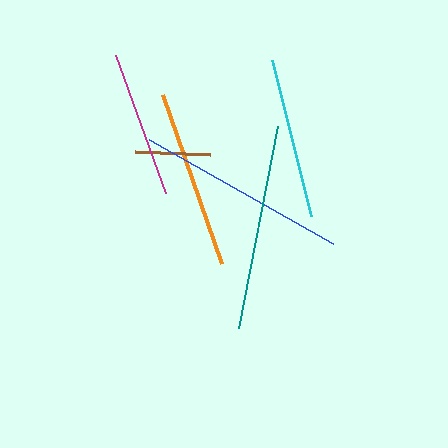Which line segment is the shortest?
The brown line is the shortest at approximately 75 pixels.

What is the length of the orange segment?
The orange segment is approximately 179 pixels long.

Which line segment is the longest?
The blue line is the longest at approximately 212 pixels.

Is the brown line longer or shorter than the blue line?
The blue line is longer than the brown line.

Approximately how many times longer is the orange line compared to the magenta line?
The orange line is approximately 1.2 times the length of the magenta line.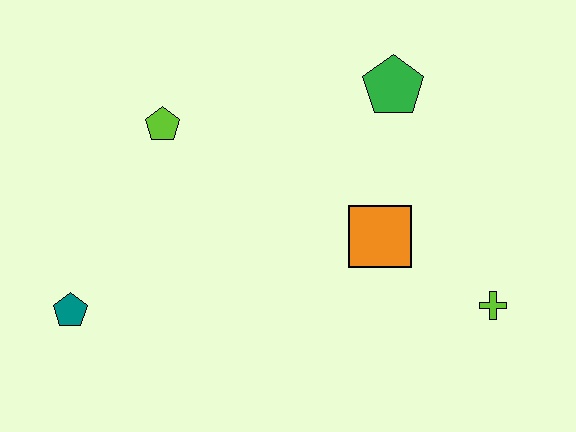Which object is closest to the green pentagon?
The orange square is closest to the green pentagon.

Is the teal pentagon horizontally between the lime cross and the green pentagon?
No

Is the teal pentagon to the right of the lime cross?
No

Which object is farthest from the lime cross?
The teal pentagon is farthest from the lime cross.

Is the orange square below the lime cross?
No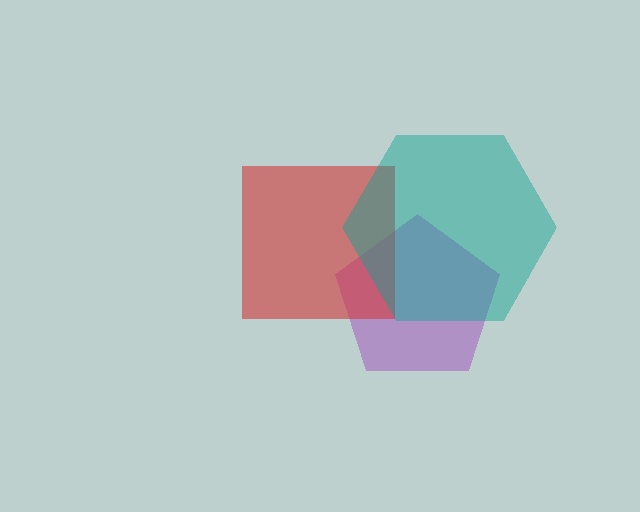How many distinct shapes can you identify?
There are 3 distinct shapes: a purple pentagon, a red square, a teal hexagon.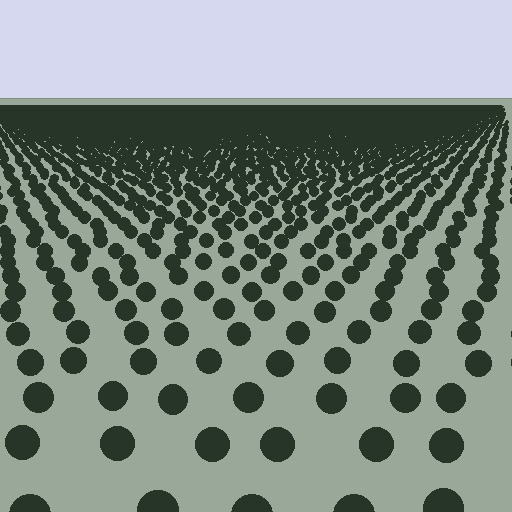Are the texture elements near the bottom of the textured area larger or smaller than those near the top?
Larger. Near the bottom, elements are closer to the viewer and appear at a bigger on-screen size.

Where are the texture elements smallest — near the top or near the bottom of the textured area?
Near the top.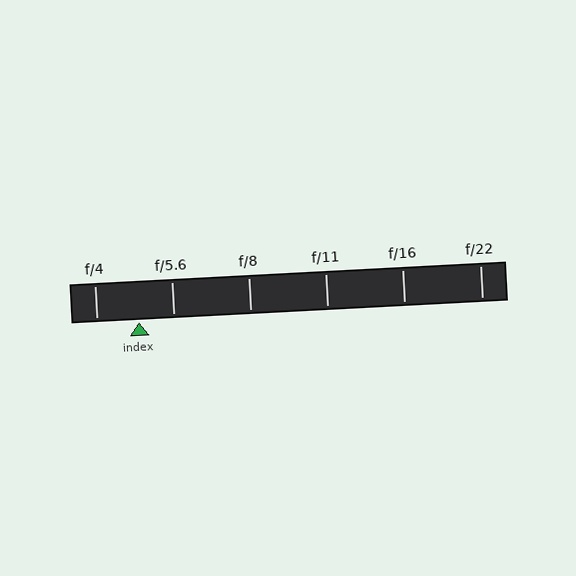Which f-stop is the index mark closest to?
The index mark is closest to f/5.6.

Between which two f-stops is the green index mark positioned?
The index mark is between f/4 and f/5.6.